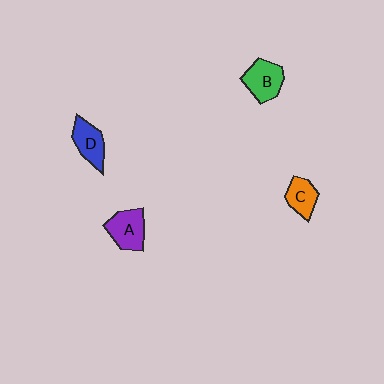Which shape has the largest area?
Shape A (purple).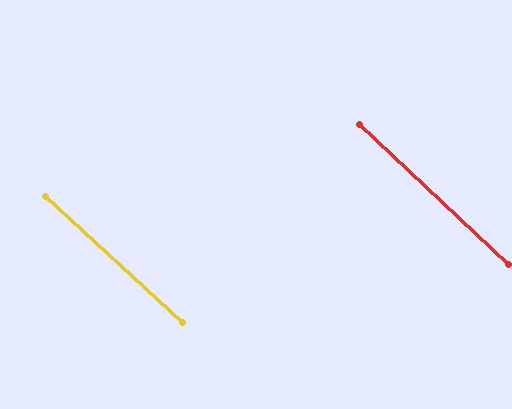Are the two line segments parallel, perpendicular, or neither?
Parallel — their directions differ by only 0.7°.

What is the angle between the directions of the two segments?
Approximately 1 degree.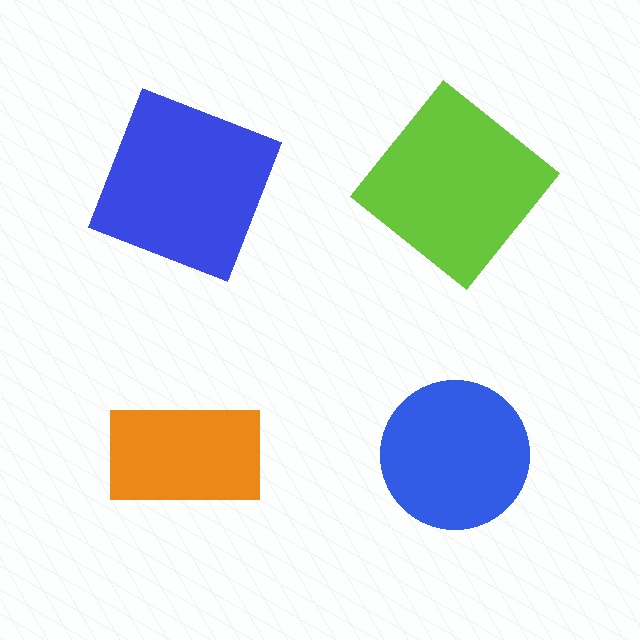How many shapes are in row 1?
2 shapes.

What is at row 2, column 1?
An orange rectangle.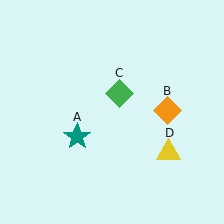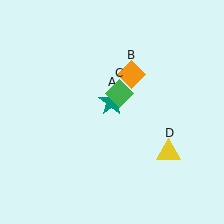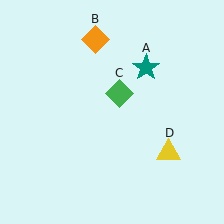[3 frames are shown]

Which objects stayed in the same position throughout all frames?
Green diamond (object C) and yellow triangle (object D) remained stationary.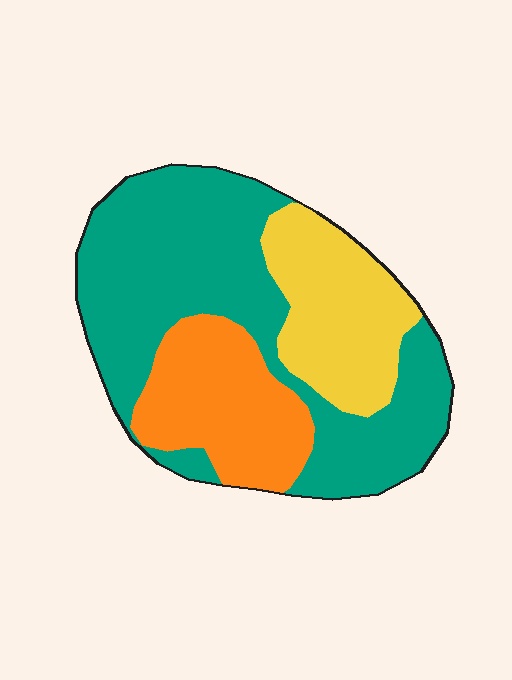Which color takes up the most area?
Teal, at roughly 55%.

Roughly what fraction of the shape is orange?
Orange covers roughly 25% of the shape.